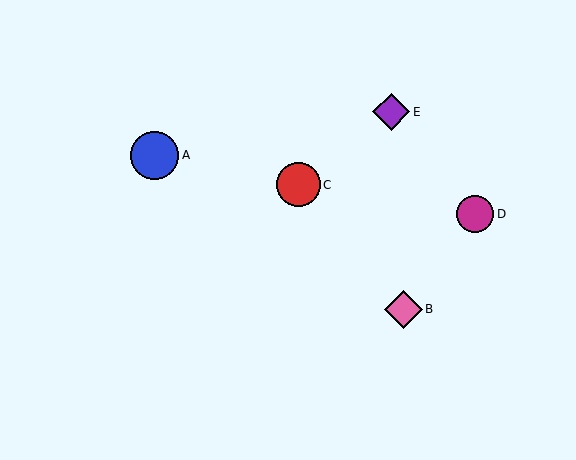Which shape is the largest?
The blue circle (labeled A) is the largest.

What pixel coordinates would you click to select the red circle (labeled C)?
Click at (298, 185) to select the red circle C.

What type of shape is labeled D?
Shape D is a magenta circle.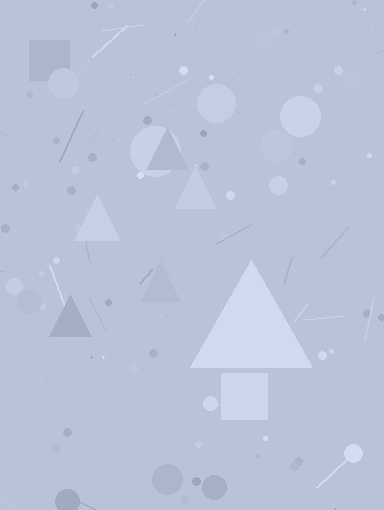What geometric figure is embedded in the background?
A triangle is embedded in the background.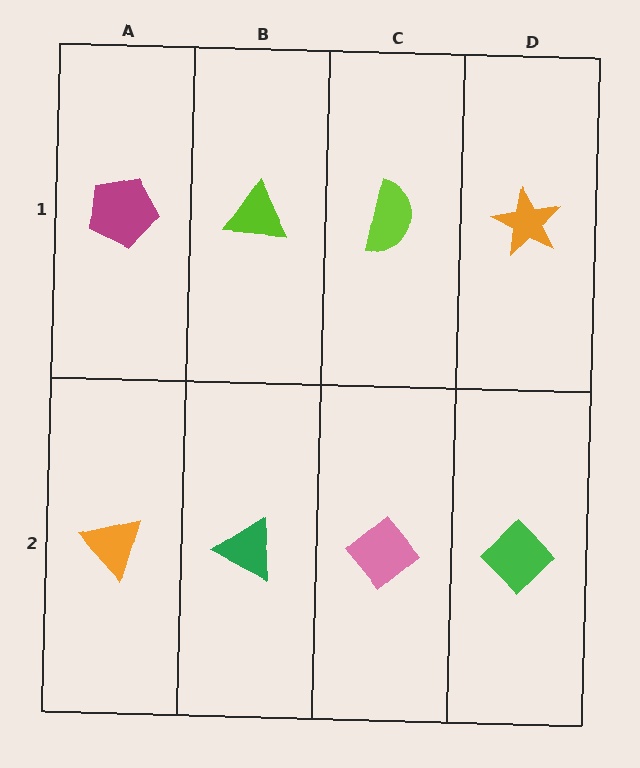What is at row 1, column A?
A magenta pentagon.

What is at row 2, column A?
An orange triangle.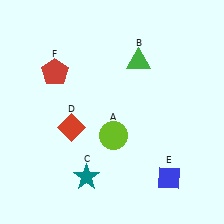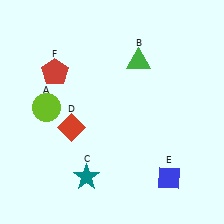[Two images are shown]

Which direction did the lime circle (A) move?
The lime circle (A) moved left.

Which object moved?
The lime circle (A) moved left.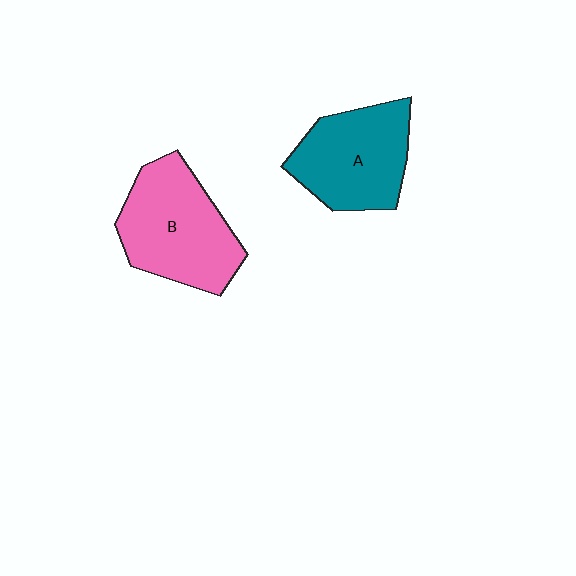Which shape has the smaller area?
Shape A (teal).